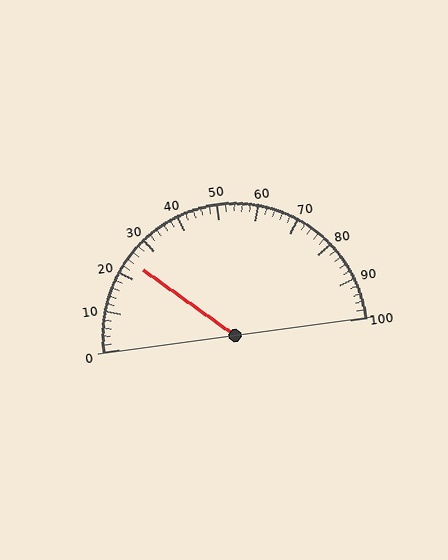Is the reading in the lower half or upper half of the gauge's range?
The reading is in the lower half of the range (0 to 100).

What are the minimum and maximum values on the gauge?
The gauge ranges from 0 to 100.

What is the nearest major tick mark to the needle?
The nearest major tick mark is 20.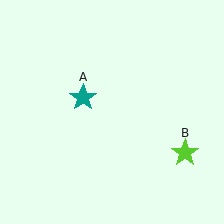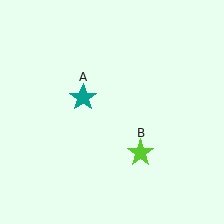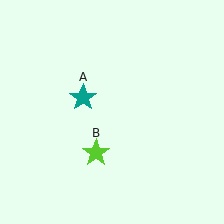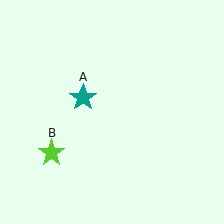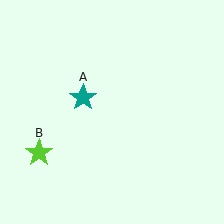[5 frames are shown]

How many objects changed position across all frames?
1 object changed position: lime star (object B).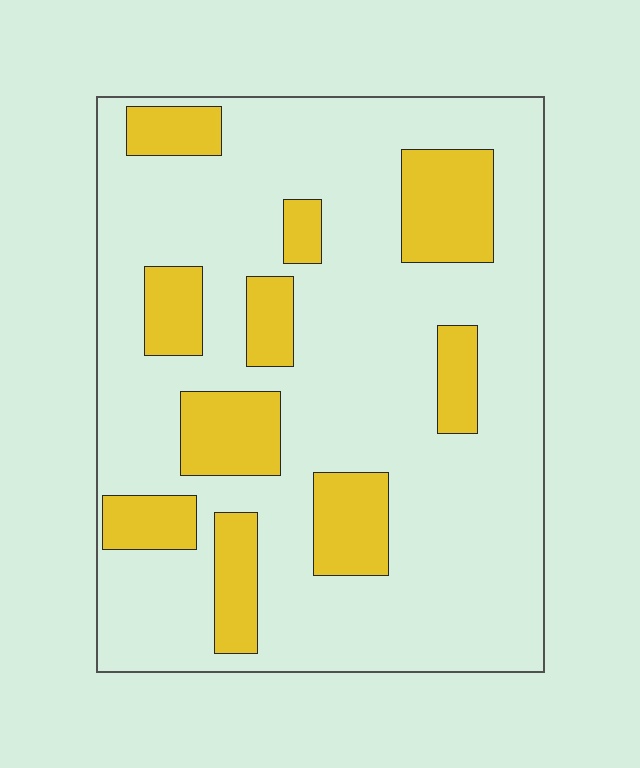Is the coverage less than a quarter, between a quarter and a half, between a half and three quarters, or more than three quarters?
Less than a quarter.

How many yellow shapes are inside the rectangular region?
10.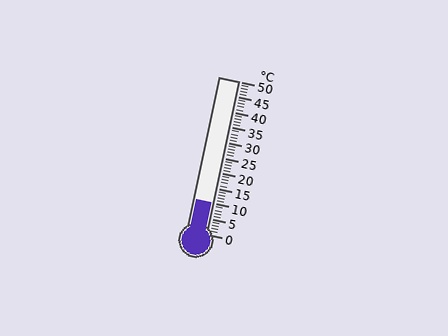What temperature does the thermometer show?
The thermometer shows approximately 10°C.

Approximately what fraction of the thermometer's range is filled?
The thermometer is filled to approximately 20% of its range.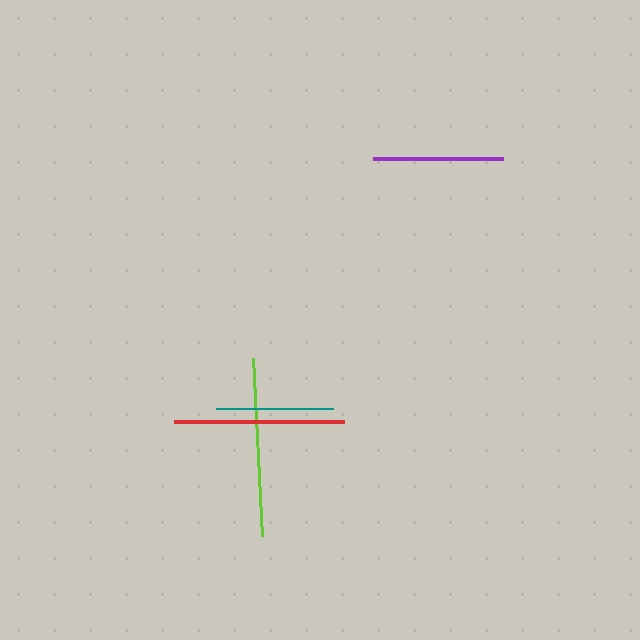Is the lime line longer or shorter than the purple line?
The lime line is longer than the purple line.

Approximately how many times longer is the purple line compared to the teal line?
The purple line is approximately 1.1 times the length of the teal line.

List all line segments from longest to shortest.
From longest to shortest: lime, red, purple, teal.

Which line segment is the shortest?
The teal line is the shortest at approximately 117 pixels.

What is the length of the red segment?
The red segment is approximately 170 pixels long.